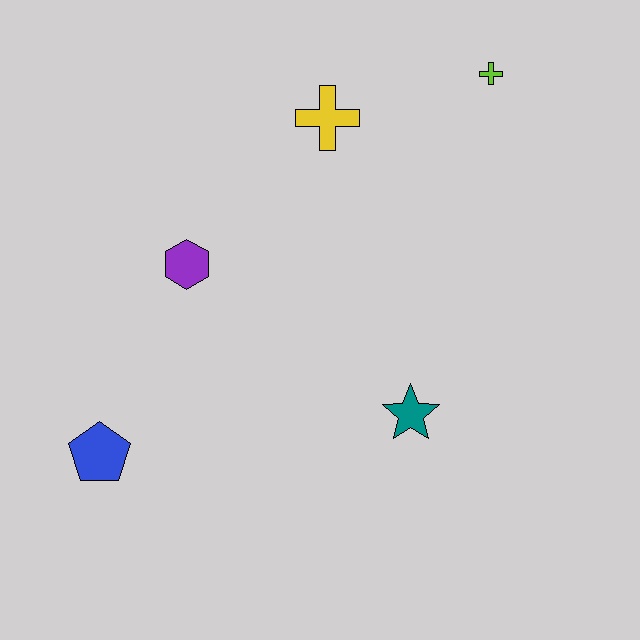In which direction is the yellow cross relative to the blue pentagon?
The yellow cross is above the blue pentagon.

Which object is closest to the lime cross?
The yellow cross is closest to the lime cross.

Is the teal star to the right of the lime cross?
No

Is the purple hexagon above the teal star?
Yes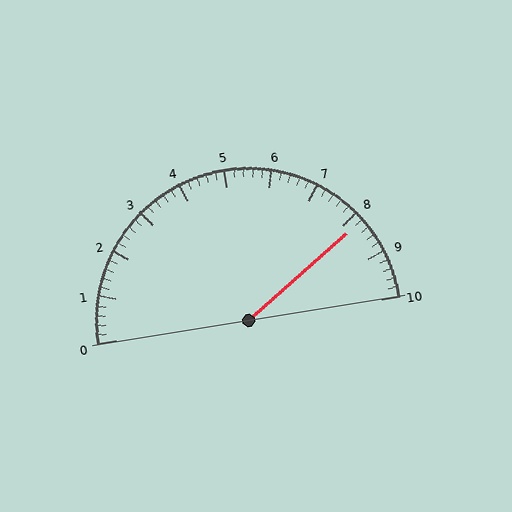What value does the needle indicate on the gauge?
The needle indicates approximately 8.2.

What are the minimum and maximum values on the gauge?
The gauge ranges from 0 to 10.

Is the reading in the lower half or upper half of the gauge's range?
The reading is in the upper half of the range (0 to 10).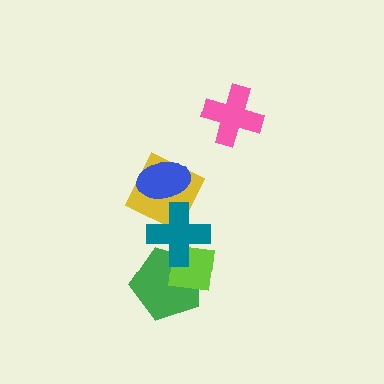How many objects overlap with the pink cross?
0 objects overlap with the pink cross.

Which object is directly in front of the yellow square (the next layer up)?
The teal cross is directly in front of the yellow square.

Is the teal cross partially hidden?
No, no other shape covers it.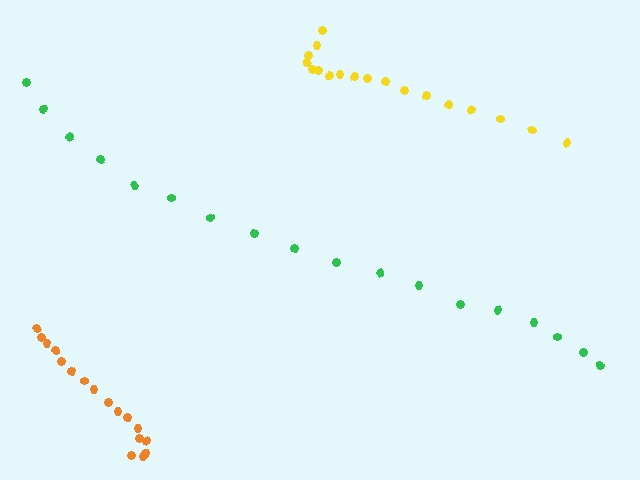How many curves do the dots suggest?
There are 3 distinct paths.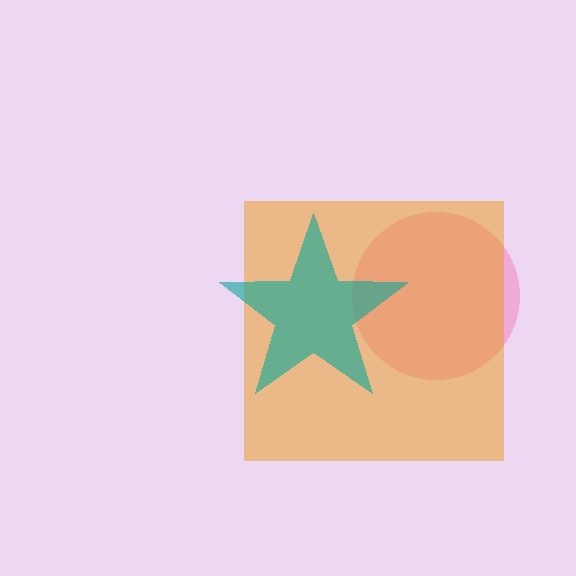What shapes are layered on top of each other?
The layered shapes are: a pink circle, an orange square, a teal star.